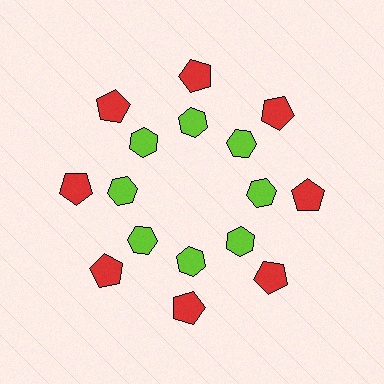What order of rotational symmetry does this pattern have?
This pattern has 8-fold rotational symmetry.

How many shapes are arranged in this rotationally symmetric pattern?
There are 16 shapes, arranged in 8 groups of 2.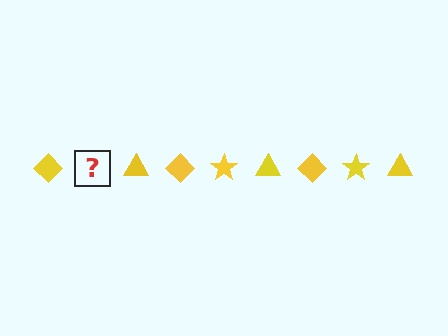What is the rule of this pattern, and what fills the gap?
The rule is that the pattern cycles through diamond, star, triangle shapes in yellow. The gap should be filled with a yellow star.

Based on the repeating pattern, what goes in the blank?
The blank should be a yellow star.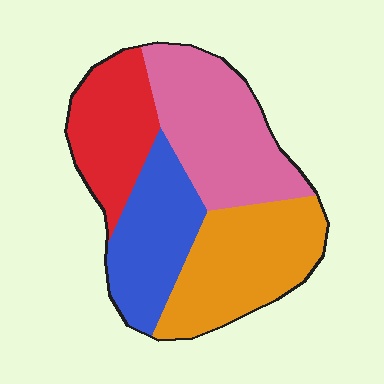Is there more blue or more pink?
Pink.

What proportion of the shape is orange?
Orange covers around 30% of the shape.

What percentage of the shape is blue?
Blue takes up about one fifth (1/5) of the shape.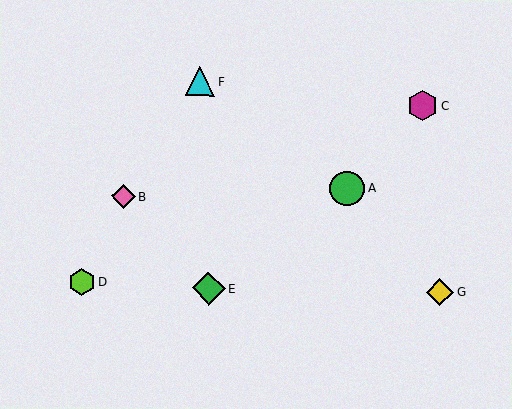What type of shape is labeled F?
Shape F is a cyan triangle.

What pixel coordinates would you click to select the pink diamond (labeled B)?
Click at (123, 197) to select the pink diamond B.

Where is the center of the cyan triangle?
The center of the cyan triangle is at (200, 81).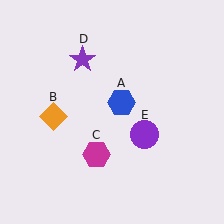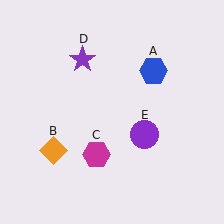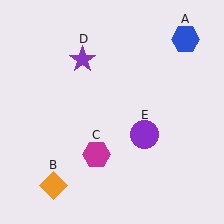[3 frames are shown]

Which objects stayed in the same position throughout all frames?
Magenta hexagon (object C) and purple star (object D) and purple circle (object E) remained stationary.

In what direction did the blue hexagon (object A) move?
The blue hexagon (object A) moved up and to the right.